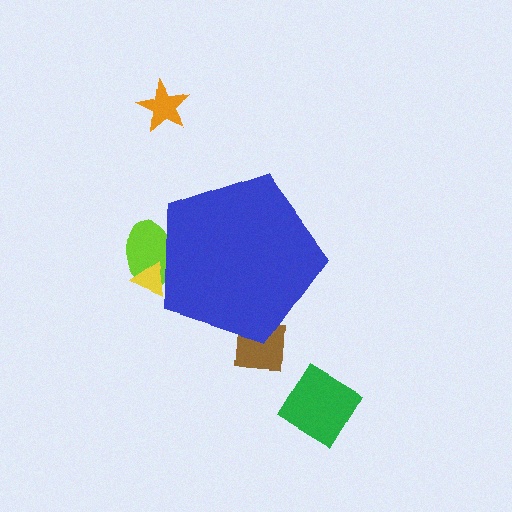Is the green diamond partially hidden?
No, the green diamond is fully visible.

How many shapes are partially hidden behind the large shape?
3 shapes are partially hidden.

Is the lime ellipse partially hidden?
Yes, the lime ellipse is partially hidden behind the blue pentagon.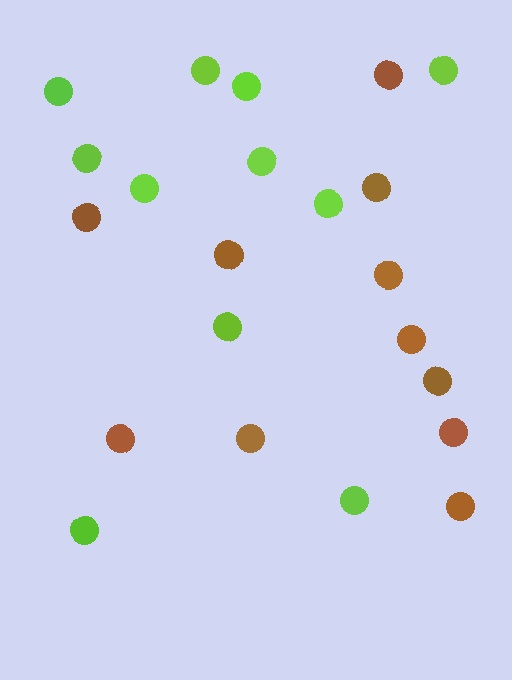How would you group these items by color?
There are 2 groups: one group of lime circles (11) and one group of brown circles (11).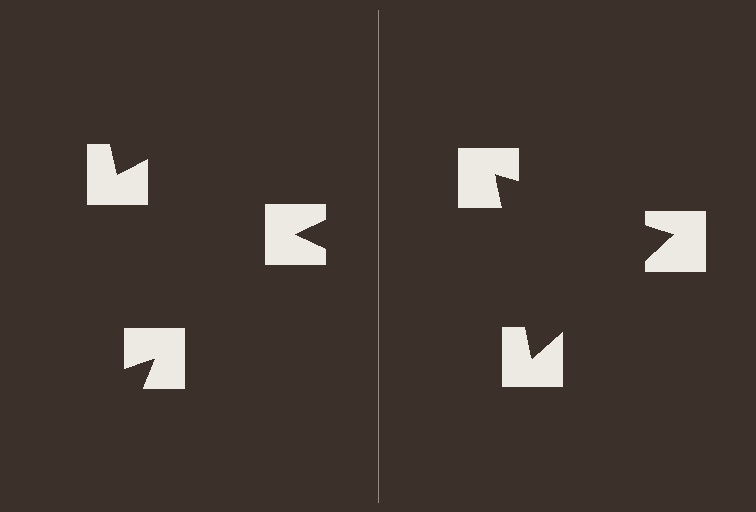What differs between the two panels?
The notched squares are positioned identically on both sides; only the wedge orientations differ. On the right they align to a triangle; on the left they are misaligned.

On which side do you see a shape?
An illusory triangle appears on the right side. On the left side the wedge cuts are rotated, so no coherent shape forms.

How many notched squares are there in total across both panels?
6 — 3 on each side.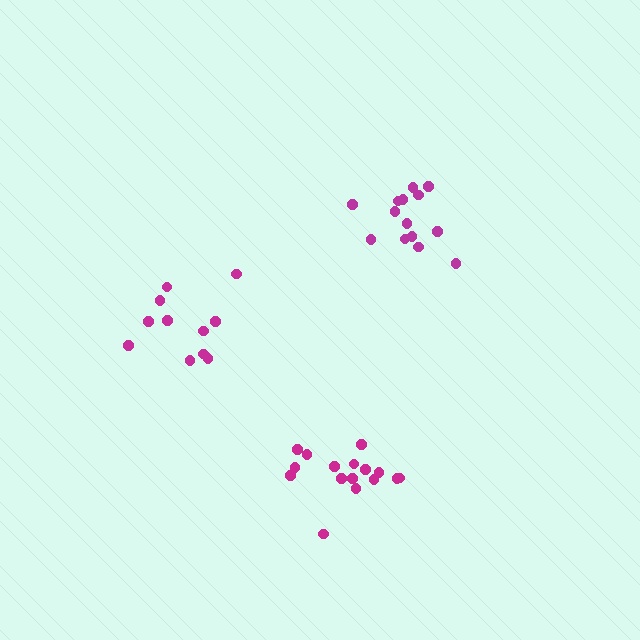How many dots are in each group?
Group 1: 14 dots, Group 2: 16 dots, Group 3: 11 dots (41 total).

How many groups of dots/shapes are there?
There are 3 groups.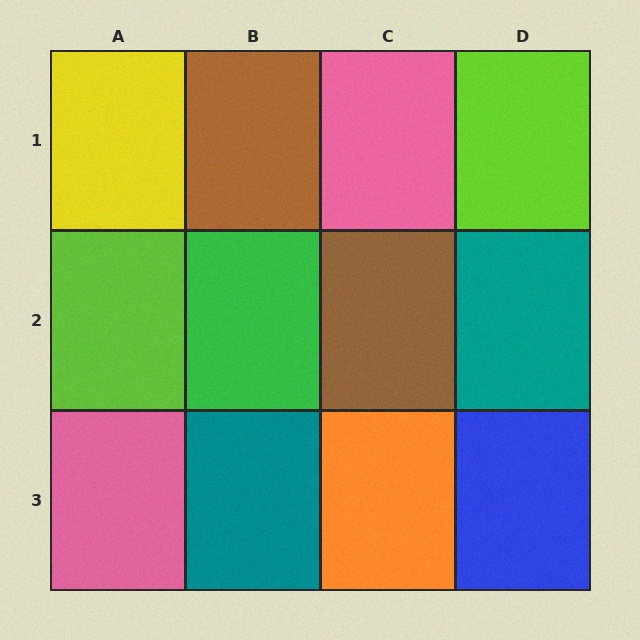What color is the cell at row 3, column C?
Orange.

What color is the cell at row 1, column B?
Brown.